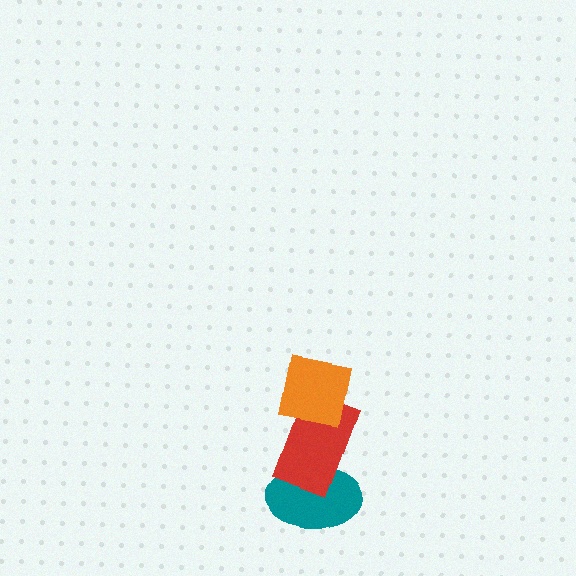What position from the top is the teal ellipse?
The teal ellipse is 3rd from the top.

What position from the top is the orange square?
The orange square is 1st from the top.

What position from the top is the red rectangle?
The red rectangle is 2nd from the top.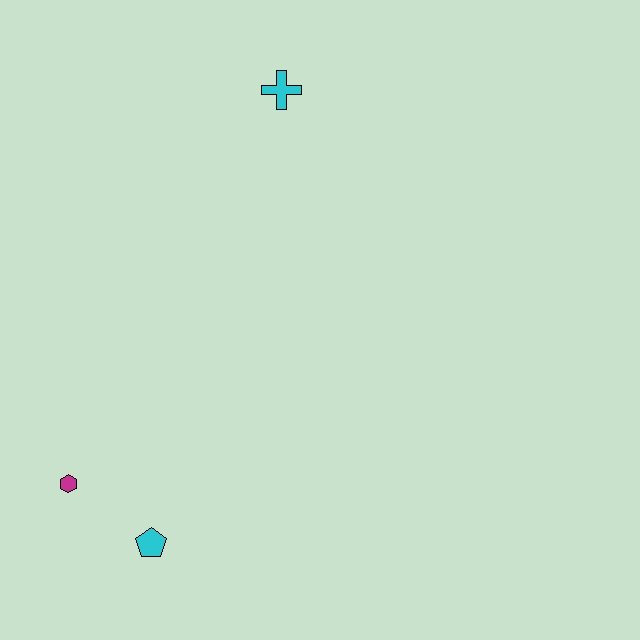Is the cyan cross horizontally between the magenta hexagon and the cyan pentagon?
No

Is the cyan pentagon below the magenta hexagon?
Yes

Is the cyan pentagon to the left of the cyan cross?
Yes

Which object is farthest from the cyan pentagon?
The cyan cross is farthest from the cyan pentagon.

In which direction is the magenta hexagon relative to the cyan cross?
The magenta hexagon is below the cyan cross.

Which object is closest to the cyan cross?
The magenta hexagon is closest to the cyan cross.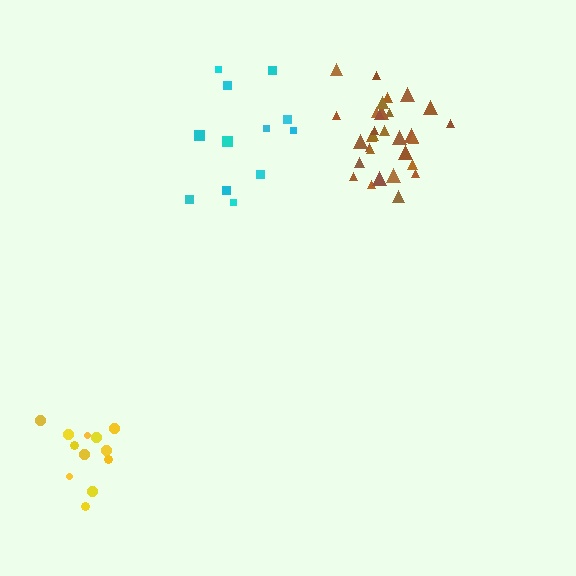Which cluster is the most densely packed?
Brown.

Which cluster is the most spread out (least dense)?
Cyan.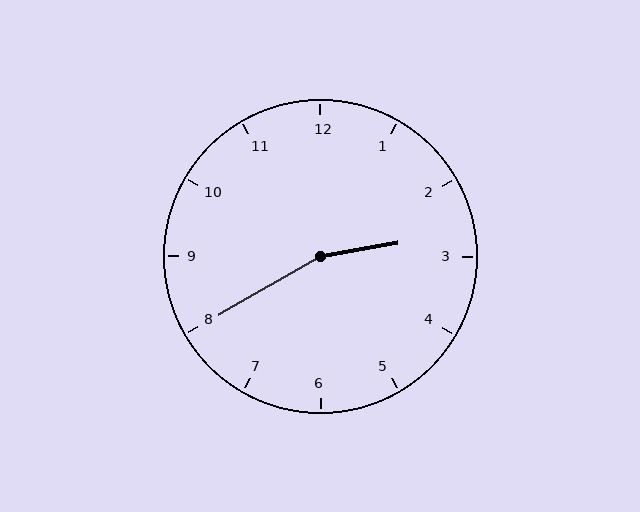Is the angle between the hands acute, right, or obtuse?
It is obtuse.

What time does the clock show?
2:40.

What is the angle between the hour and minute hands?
Approximately 160 degrees.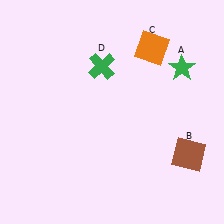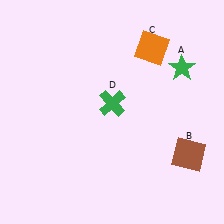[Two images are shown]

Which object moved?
The green cross (D) moved down.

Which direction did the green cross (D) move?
The green cross (D) moved down.